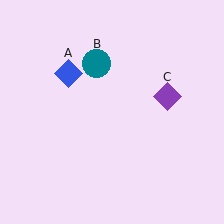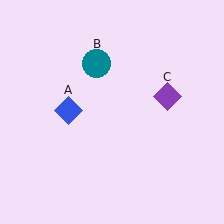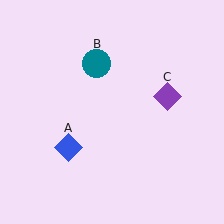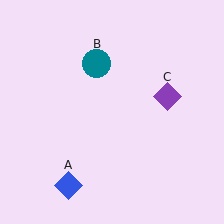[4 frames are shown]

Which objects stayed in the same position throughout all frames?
Teal circle (object B) and purple diamond (object C) remained stationary.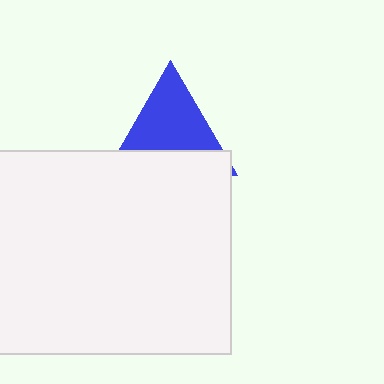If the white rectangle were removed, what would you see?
You would see the complete blue triangle.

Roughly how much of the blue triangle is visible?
About half of it is visible (roughly 61%).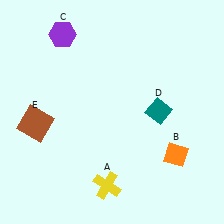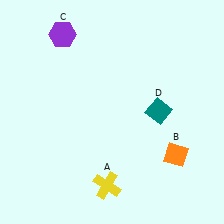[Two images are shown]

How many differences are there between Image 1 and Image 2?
There is 1 difference between the two images.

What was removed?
The brown square (E) was removed in Image 2.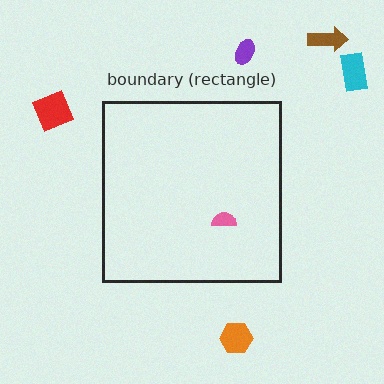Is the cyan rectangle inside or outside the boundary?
Outside.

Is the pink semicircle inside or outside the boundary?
Inside.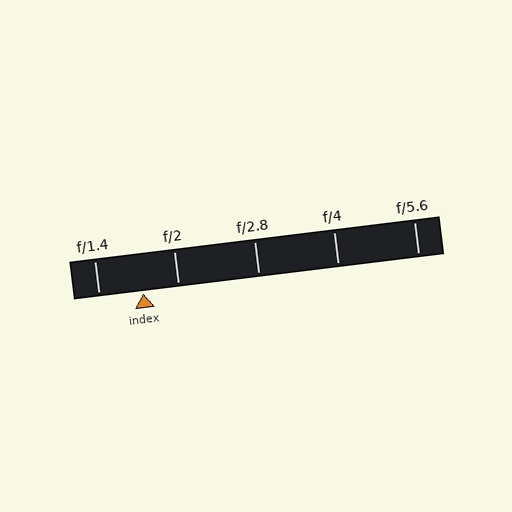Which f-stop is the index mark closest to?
The index mark is closest to f/2.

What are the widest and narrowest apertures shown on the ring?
The widest aperture shown is f/1.4 and the narrowest is f/5.6.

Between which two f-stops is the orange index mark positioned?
The index mark is between f/1.4 and f/2.